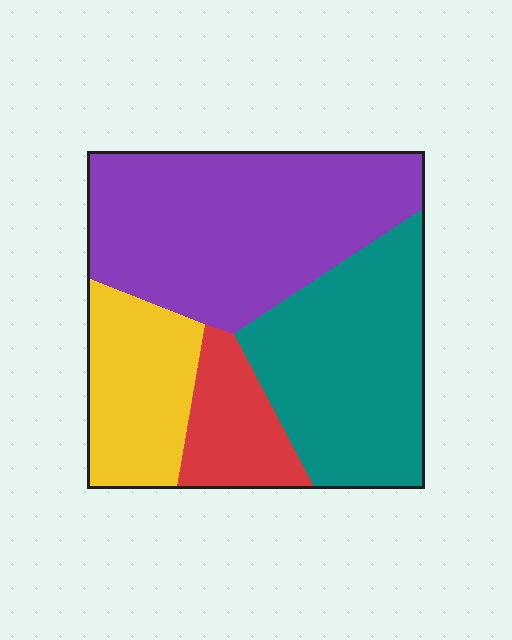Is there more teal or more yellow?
Teal.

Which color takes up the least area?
Red, at roughly 10%.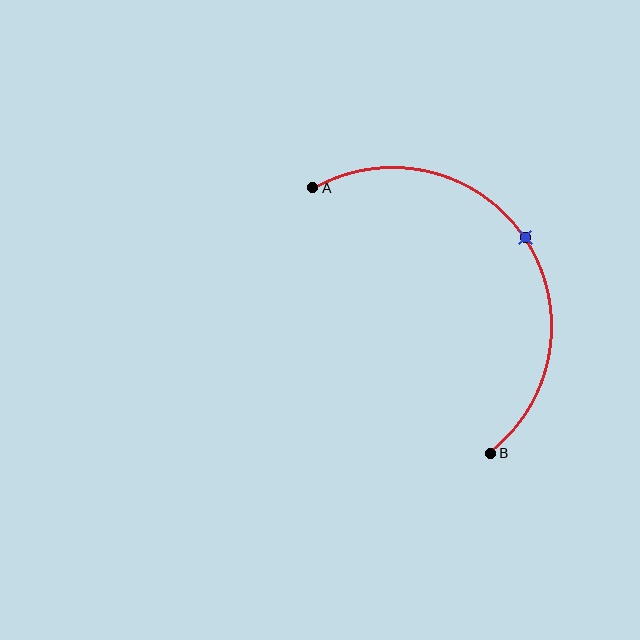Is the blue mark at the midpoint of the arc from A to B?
Yes. The blue mark lies on the arc at equal arc-length from both A and B — it is the arc midpoint.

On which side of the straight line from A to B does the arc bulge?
The arc bulges above and to the right of the straight line connecting A and B.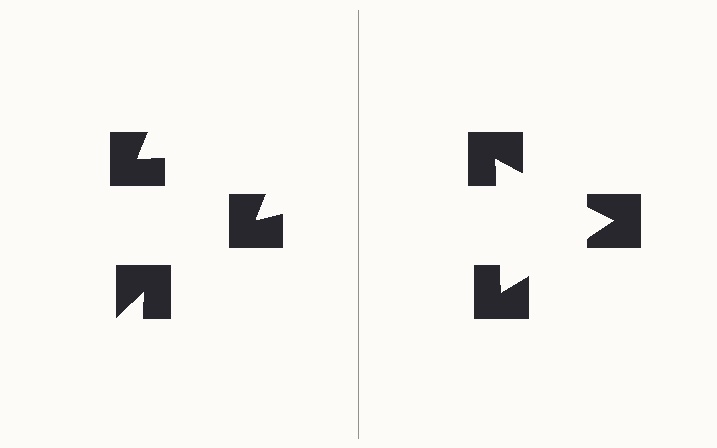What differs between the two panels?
The notched squares are positioned identically on both sides; only the wedge orientations differ. On the right they align to a triangle; on the left they are misaligned.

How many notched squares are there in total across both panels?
6 — 3 on each side.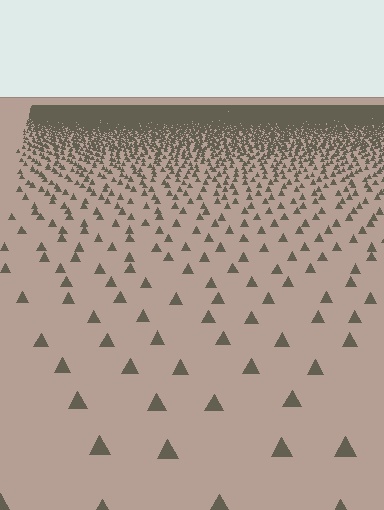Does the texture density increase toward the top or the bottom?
Density increases toward the top.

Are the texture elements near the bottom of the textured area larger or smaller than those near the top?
Larger. Near the bottom, elements are closer to the viewer and appear at a bigger on-screen size.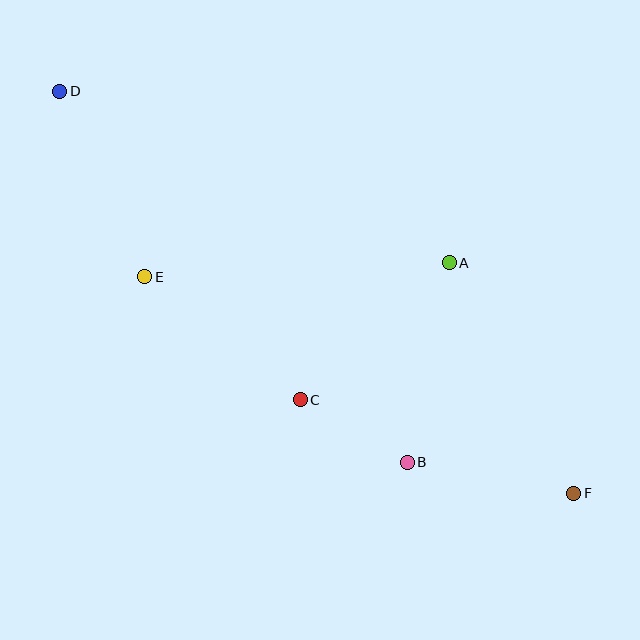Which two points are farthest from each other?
Points D and F are farthest from each other.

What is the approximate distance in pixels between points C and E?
The distance between C and E is approximately 198 pixels.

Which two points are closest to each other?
Points B and C are closest to each other.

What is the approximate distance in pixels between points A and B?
The distance between A and B is approximately 204 pixels.